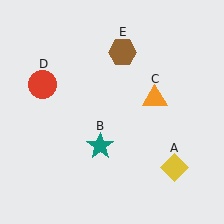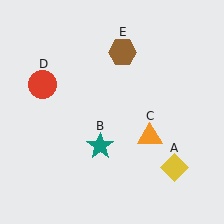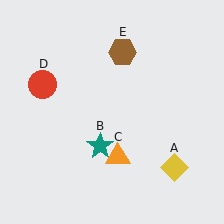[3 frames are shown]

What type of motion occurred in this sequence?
The orange triangle (object C) rotated clockwise around the center of the scene.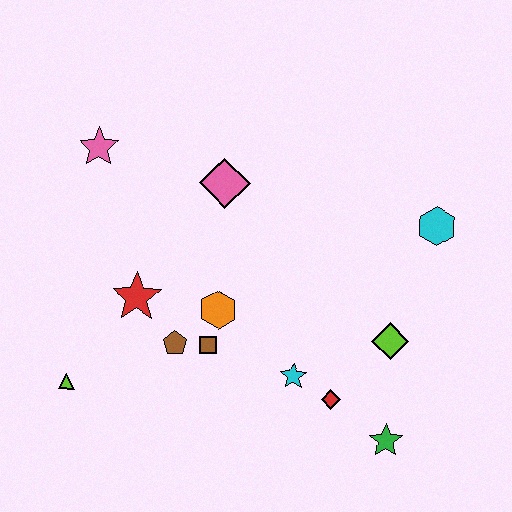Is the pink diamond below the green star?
No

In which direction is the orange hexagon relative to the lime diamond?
The orange hexagon is to the left of the lime diamond.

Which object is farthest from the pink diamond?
The green star is farthest from the pink diamond.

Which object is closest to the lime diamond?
The red diamond is closest to the lime diamond.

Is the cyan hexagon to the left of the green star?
No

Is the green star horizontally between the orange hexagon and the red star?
No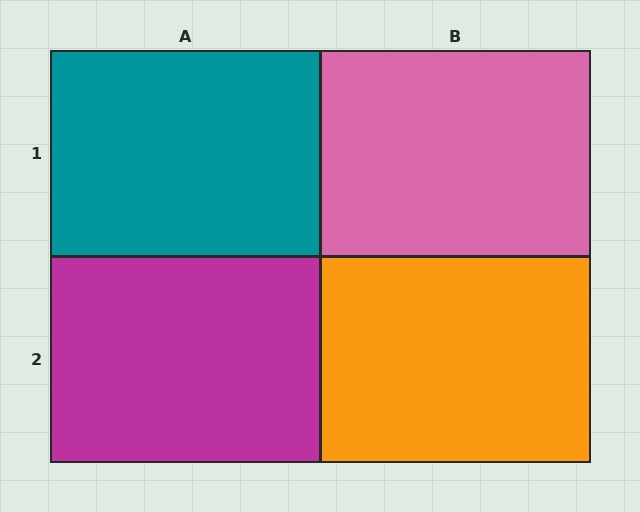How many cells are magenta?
1 cell is magenta.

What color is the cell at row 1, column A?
Teal.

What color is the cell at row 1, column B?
Pink.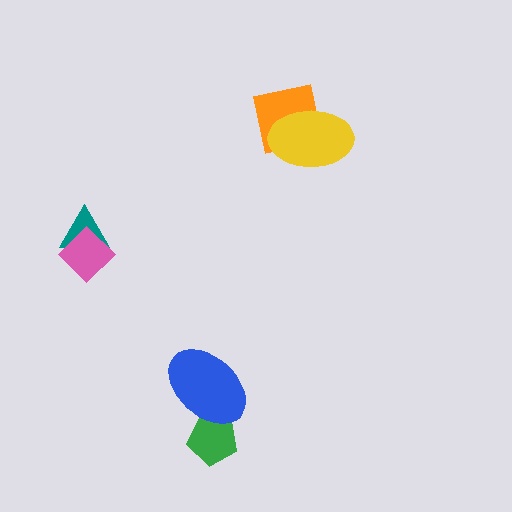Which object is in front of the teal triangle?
The pink diamond is in front of the teal triangle.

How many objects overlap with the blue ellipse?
1 object overlaps with the blue ellipse.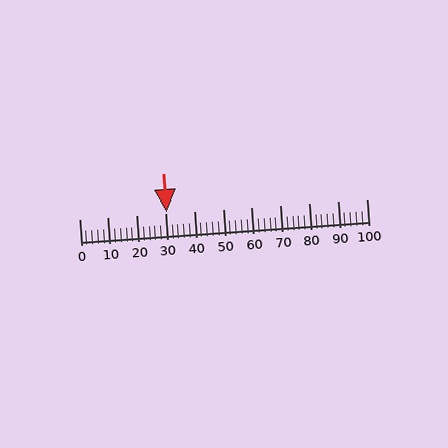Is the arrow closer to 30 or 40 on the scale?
The arrow is closer to 30.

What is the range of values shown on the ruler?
The ruler shows values from 0 to 100.